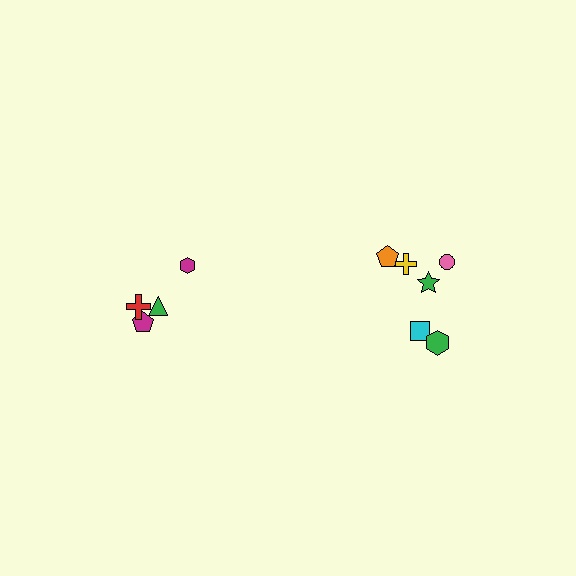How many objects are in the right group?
There are 6 objects.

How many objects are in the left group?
There are 4 objects.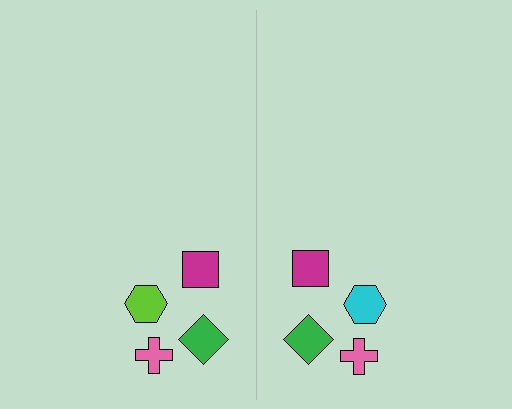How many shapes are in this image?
There are 8 shapes in this image.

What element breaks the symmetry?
The cyan hexagon on the right side breaks the symmetry — its mirror counterpart is lime.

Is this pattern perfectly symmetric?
No, the pattern is not perfectly symmetric. The cyan hexagon on the right side breaks the symmetry — its mirror counterpart is lime.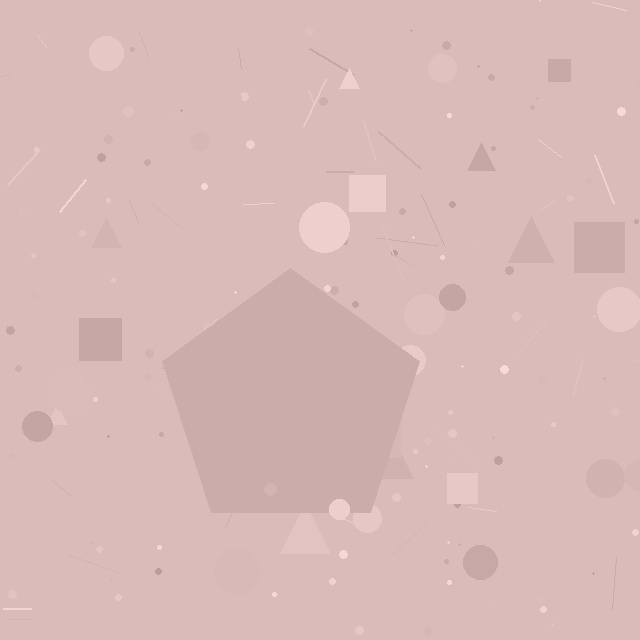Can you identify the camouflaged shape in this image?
The camouflaged shape is a pentagon.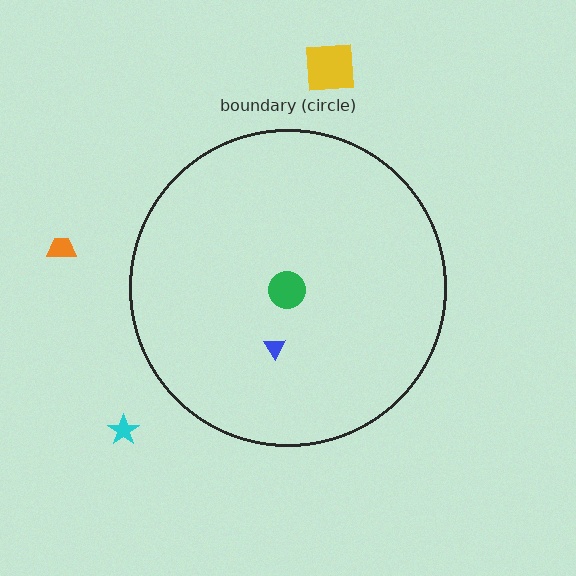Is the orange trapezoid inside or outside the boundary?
Outside.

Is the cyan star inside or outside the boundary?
Outside.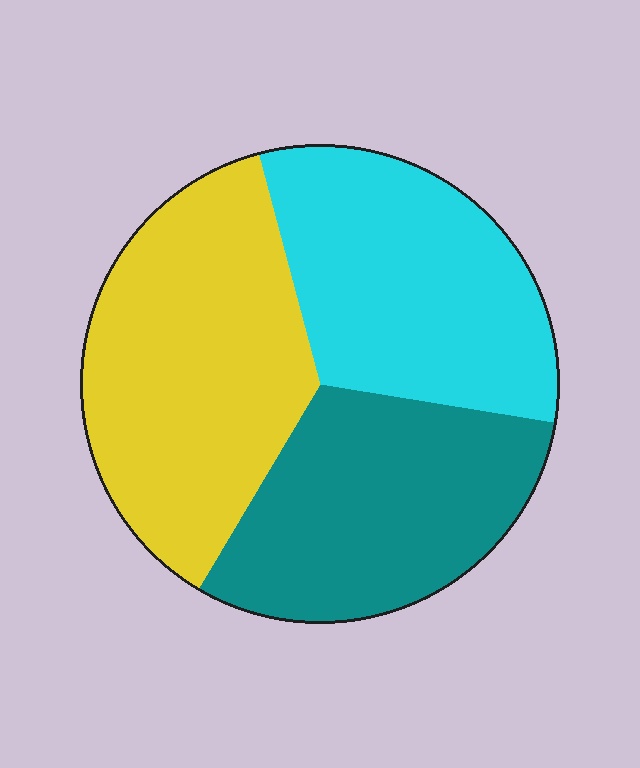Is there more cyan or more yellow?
Yellow.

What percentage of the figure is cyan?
Cyan takes up about one third (1/3) of the figure.